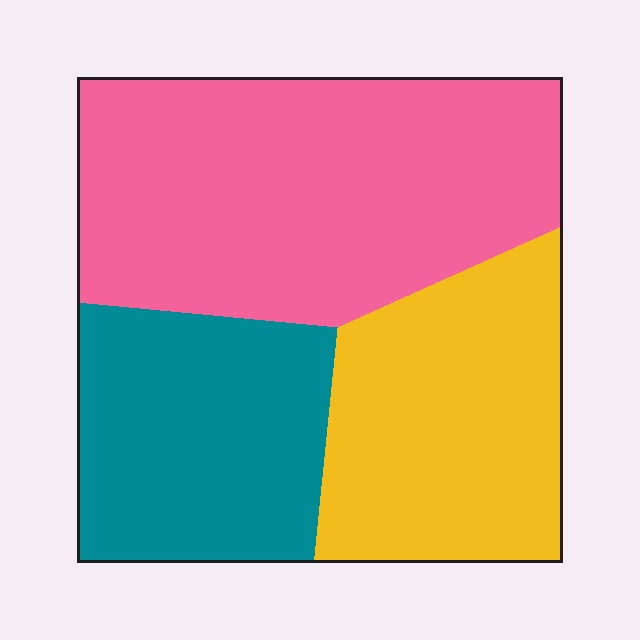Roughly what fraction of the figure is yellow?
Yellow covers roughly 30% of the figure.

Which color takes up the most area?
Pink, at roughly 45%.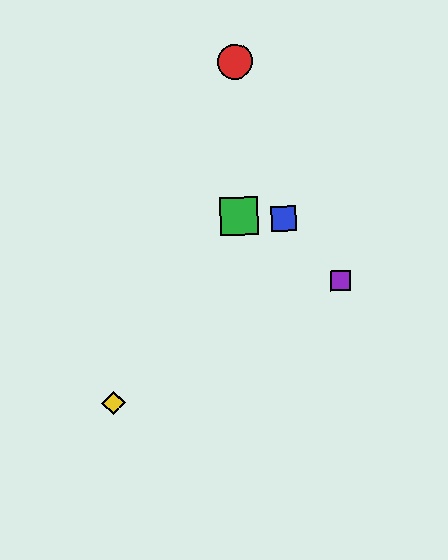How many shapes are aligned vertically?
2 shapes (the red circle, the green square) are aligned vertically.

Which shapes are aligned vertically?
The red circle, the green square are aligned vertically.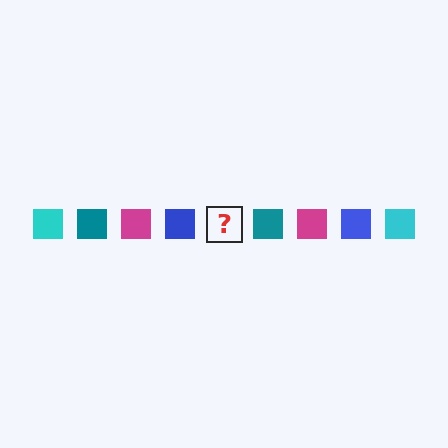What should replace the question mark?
The question mark should be replaced with a cyan square.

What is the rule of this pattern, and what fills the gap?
The rule is that the pattern cycles through cyan, teal, magenta, blue squares. The gap should be filled with a cyan square.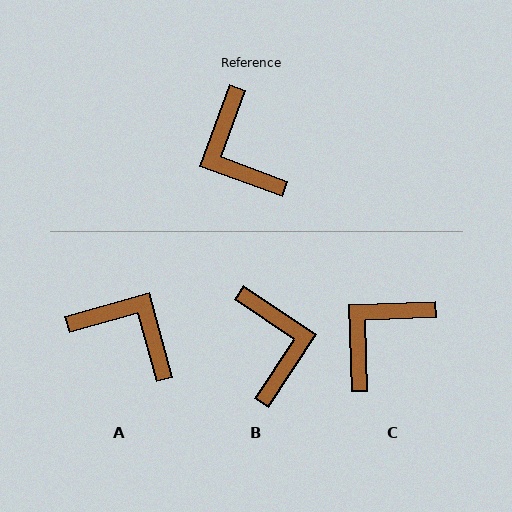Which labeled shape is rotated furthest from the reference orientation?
B, about 166 degrees away.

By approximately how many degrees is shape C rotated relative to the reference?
Approximately 68 degrees clockwise.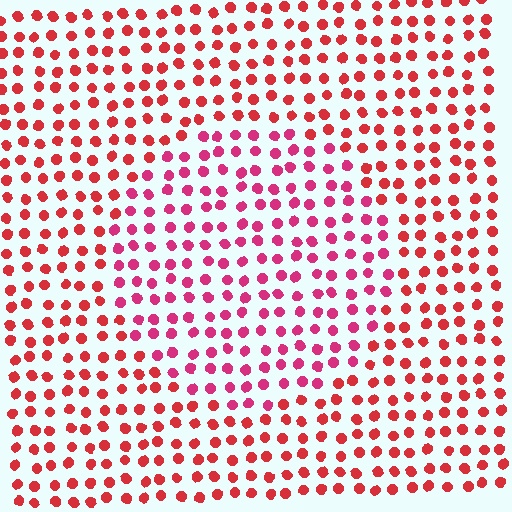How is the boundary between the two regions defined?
The boundary is defined purely by a slight shift in hue (about 25 degrees). Spacing, size, and orientation are identical on both sides.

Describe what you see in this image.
The image is filled with small red elements in a uniform arrangement. A circle-shaped region is visible where the elements are tinted to a slightly different hue, forming a subtle color boundary.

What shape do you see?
I see a circle.